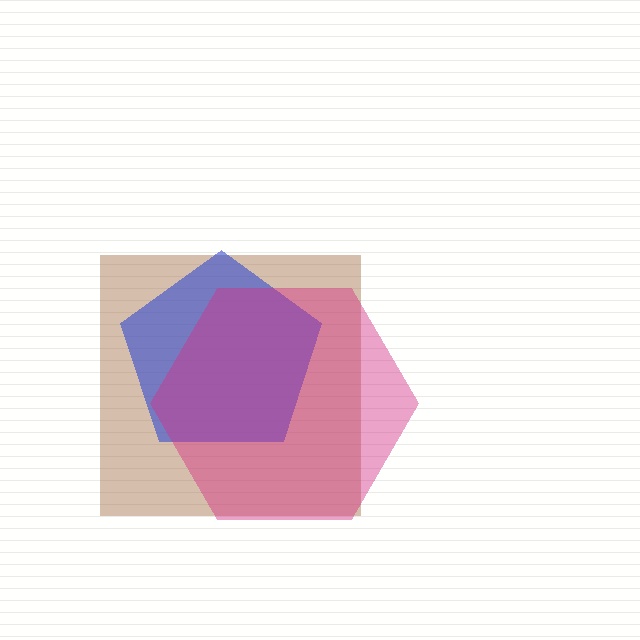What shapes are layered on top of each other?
The layered shapes are: a brown square, a blue pentagon, a magenta hexagon.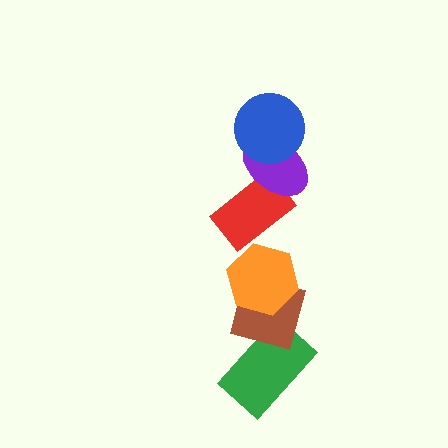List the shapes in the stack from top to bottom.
From top to bottom: the blue circle, the purple ellipse, the red rectangle, the orange hexagon, the brown square, the green rectangle.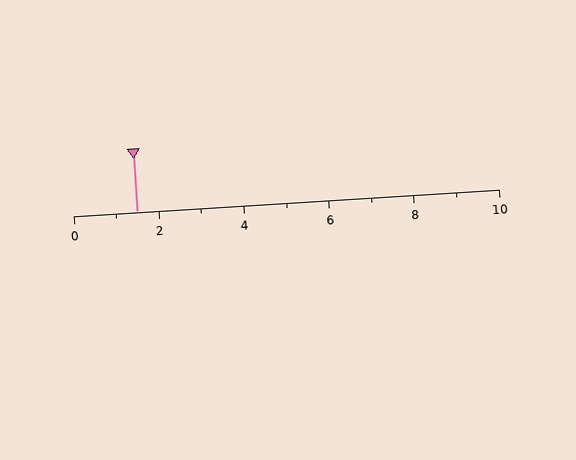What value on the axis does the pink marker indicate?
The marker indicates approximately 1.5.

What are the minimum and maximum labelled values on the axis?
The axis runs from 0 to 10.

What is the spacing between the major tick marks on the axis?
The major ticks are spaced 2 apart.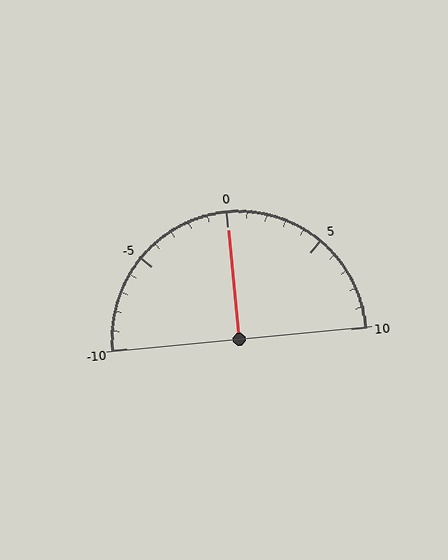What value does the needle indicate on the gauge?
The needle indicates approximately 0.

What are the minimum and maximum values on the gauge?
The gauge ranges from -10 to 10.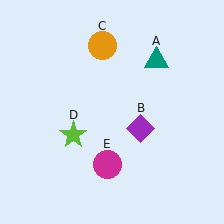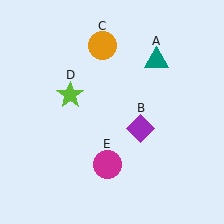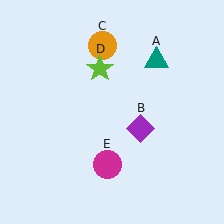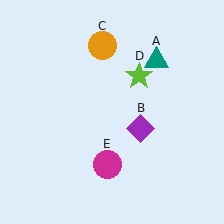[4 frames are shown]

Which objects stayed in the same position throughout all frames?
Teal triangle (object A) and purple diamond (object B) and orange circle (object C) and magenta circle (object E) remained stationary.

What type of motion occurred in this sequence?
The lime star (object D) rotated clockwise around the center of the scene.